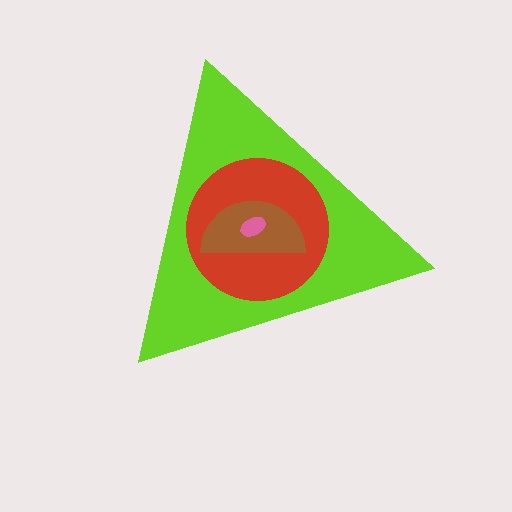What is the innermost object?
The pink ellipse.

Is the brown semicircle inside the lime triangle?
Yes.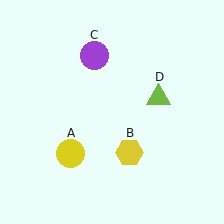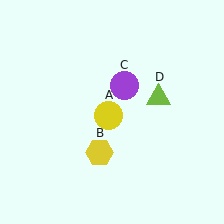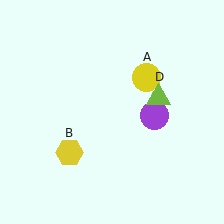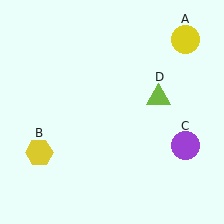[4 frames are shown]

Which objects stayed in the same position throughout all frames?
Lime triangle (object D) remained stationary.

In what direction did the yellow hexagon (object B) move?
The yellow hexagon (object B) moved left.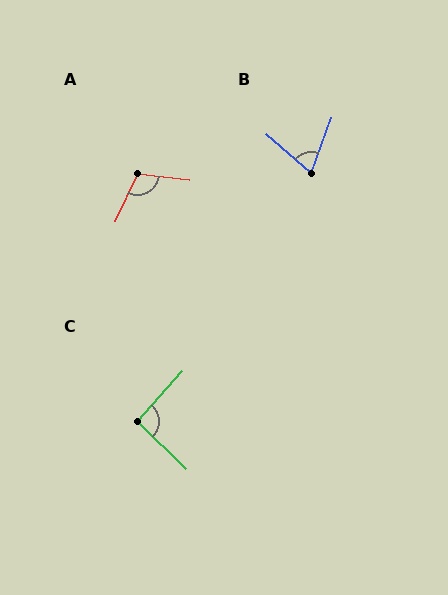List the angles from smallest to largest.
B (68°), C (92°), A (109°).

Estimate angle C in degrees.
Approximately 92 degrees.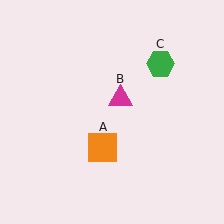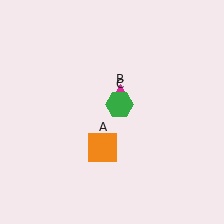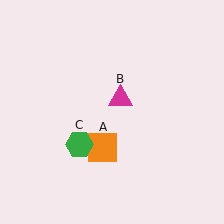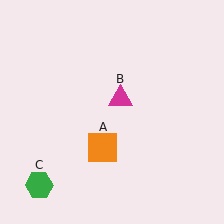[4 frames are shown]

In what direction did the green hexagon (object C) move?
The green hexagon (object C) moved down and to the left.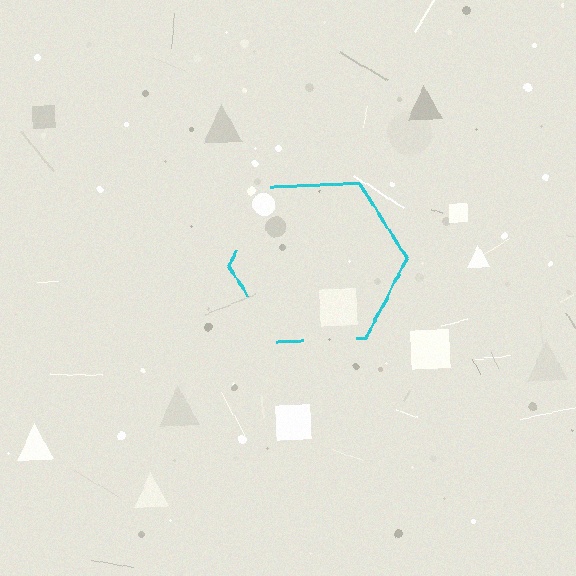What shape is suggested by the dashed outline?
The dashed outline suggests a hexagon.